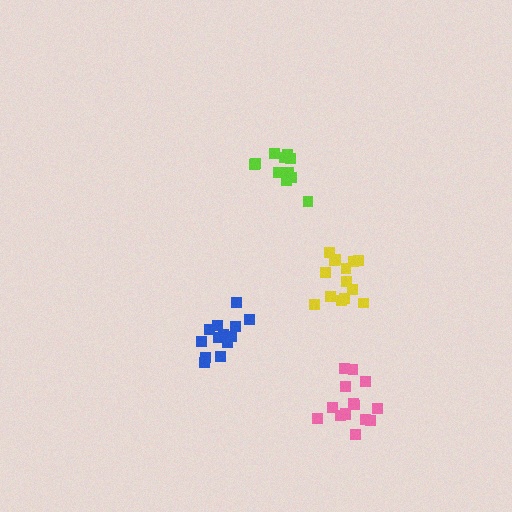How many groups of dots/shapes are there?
There are 4 groups.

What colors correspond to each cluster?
The clusters are colored: blue, yellow, lime, pink.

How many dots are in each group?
Group 1: 13 dots, Group 2: 14 dots, Group 3: 11 dots, Group 4: 15 dots (53 total).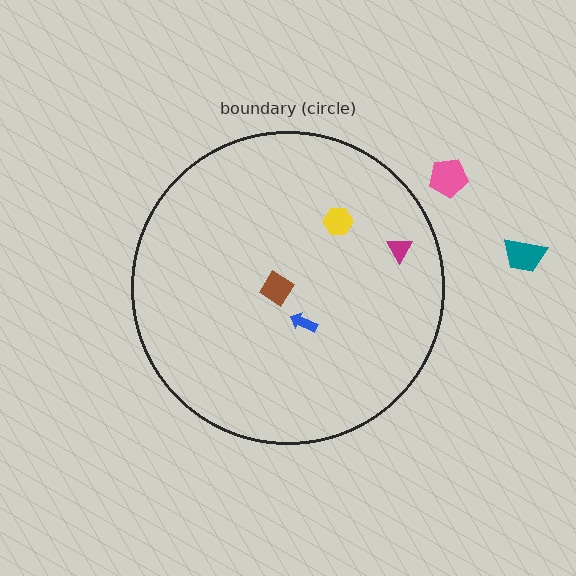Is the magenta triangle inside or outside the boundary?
Inside.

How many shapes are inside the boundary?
4 inside, 2 outside.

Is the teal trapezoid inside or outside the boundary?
Outside.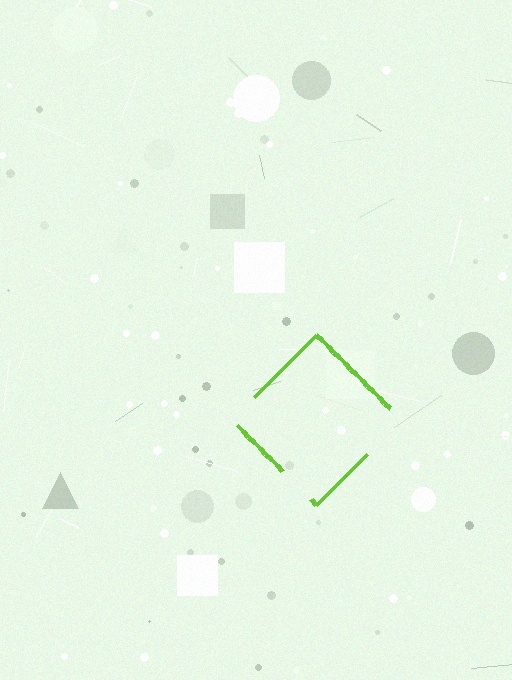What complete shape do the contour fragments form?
The contour fragments form a diamond.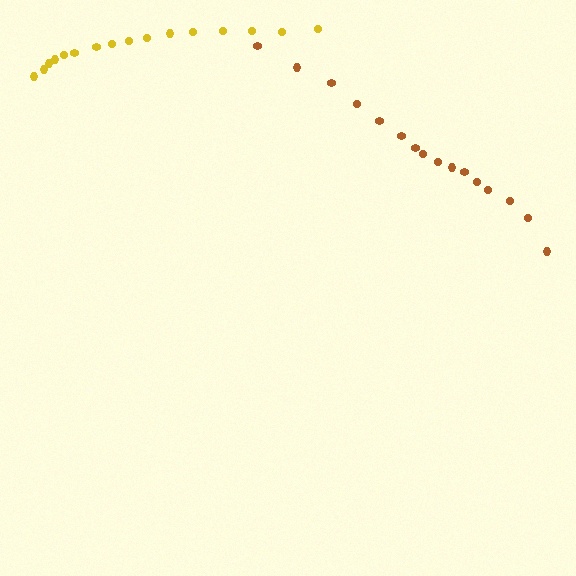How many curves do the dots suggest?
There are 2 distinct paths.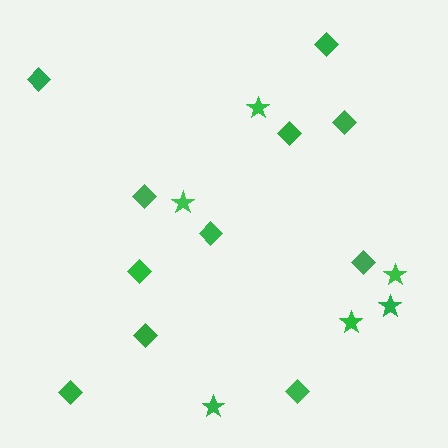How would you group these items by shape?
There are 2 groups: one group of stars (6) and one group of diamonds (11).